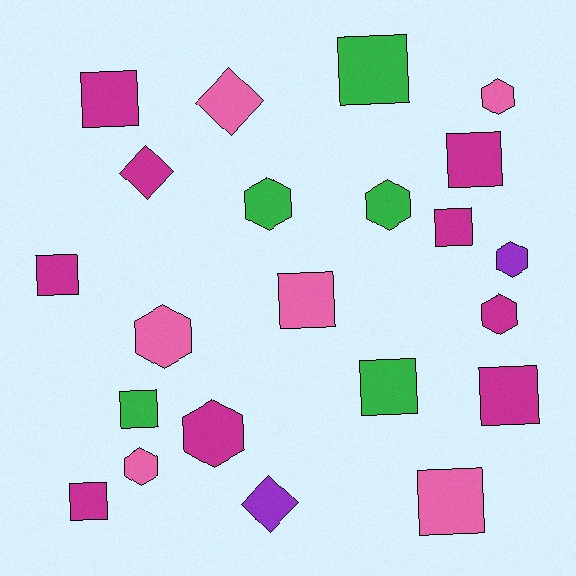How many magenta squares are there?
There are 6 magenta squares.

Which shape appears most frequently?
Square, with 11 objects.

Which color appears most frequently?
Magenta, with 9 objects.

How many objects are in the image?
There are 22 objects.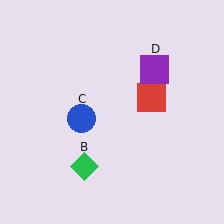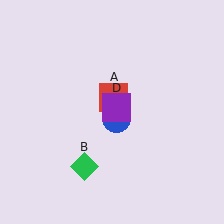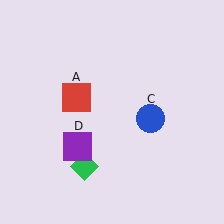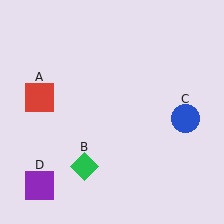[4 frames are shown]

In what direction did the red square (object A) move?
The red square (object A) moved left.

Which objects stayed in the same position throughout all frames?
Green diamond (object B) remained stationary.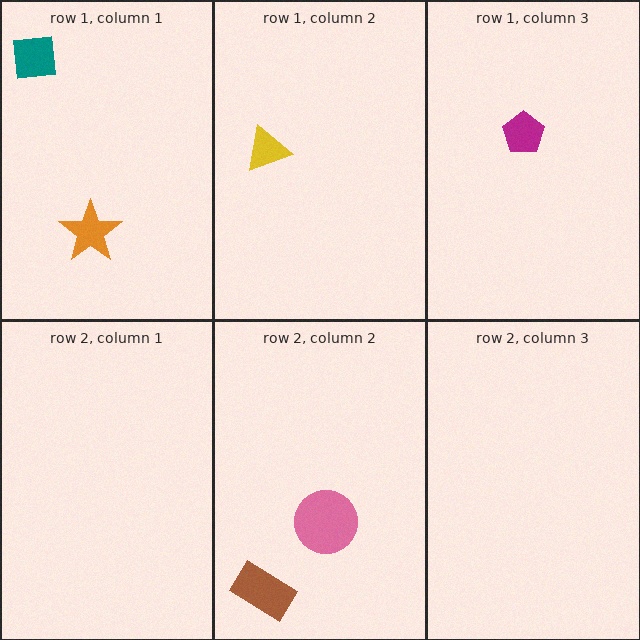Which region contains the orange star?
The row 1, column 1 region.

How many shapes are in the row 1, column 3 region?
1.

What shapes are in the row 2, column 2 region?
The brown rectangle, the pink circle.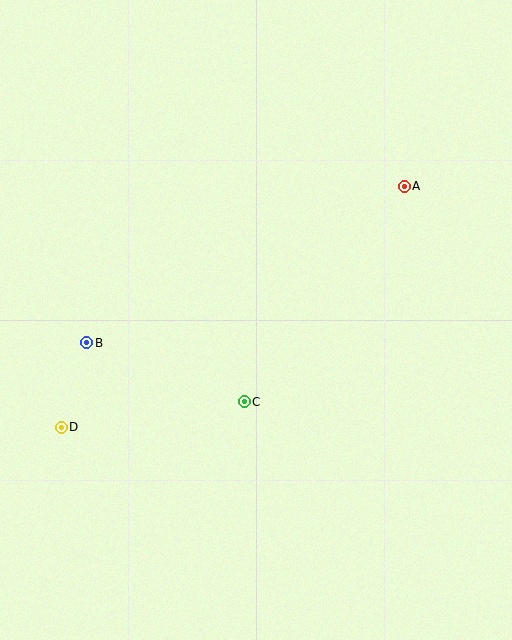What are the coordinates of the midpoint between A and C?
The midpoint between A and C is at (324, 294).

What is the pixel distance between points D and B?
The distance between D and B is 88 pixels.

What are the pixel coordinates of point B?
Point B is at (87, 343).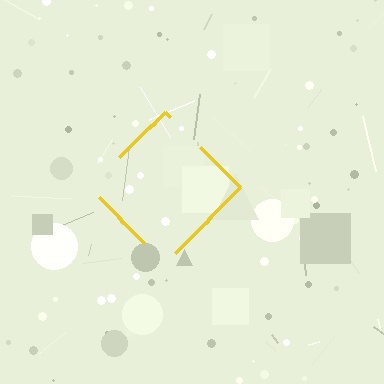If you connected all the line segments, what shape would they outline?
They would outline a diamond.